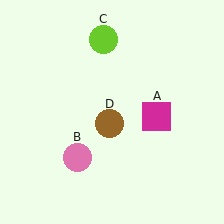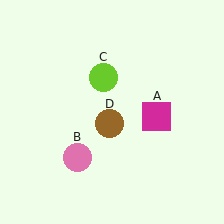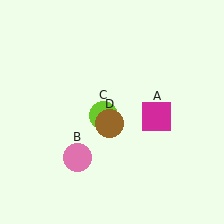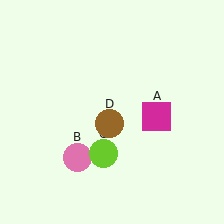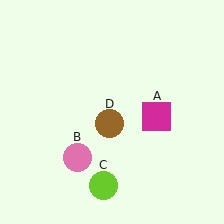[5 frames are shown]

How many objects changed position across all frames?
1 object changed position: lime circle (object C).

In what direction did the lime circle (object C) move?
The lime circle (object C) moved down.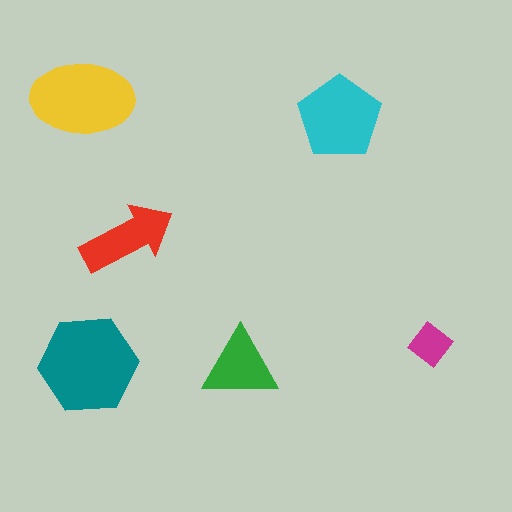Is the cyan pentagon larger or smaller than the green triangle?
Larger.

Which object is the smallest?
The magenta diamond.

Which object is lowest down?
The green triangle is bottommost.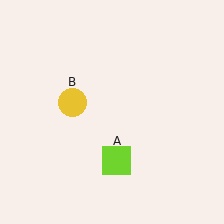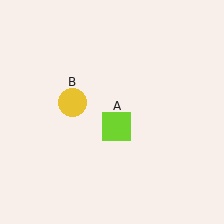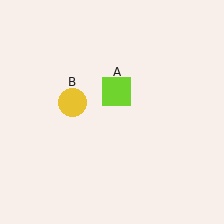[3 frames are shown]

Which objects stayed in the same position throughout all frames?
Yellow circle (object B) remained stationary.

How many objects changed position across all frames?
1 object changed position: lime square (object A).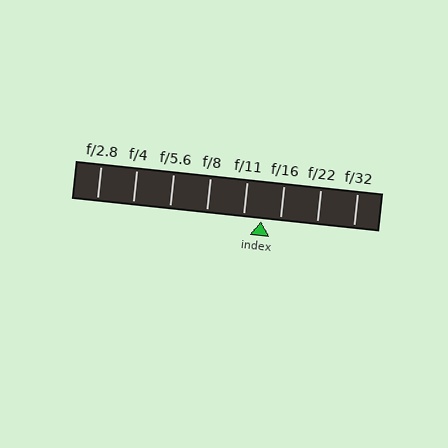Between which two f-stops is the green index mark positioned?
The index mark is between f/11 and f/16.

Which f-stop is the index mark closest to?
The index mark is closest to f/11.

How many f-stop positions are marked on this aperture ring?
There are 8 f-stop positions marked.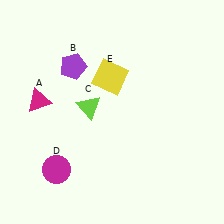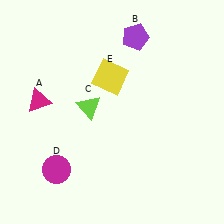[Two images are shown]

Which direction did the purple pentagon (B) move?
The purple pentagon (B) moved right.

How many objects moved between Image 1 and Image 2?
1 object moved between the two images.